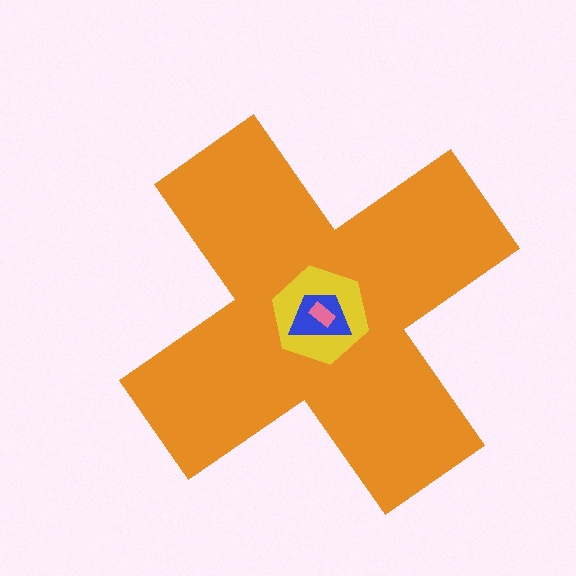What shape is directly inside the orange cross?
The yellow hexagon.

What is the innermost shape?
The pink rectangle.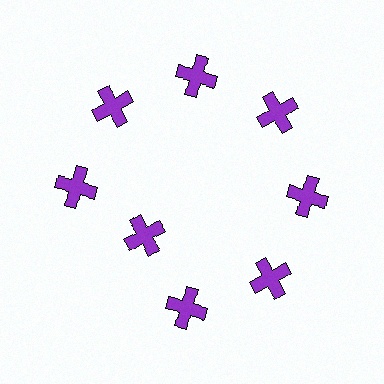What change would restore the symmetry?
The symmetry would be restored by moving it outward, back onto the ring so that all 8 crosses sit at equal angles and equal distance from the center.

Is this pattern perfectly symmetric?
No. The 8 purple crosses are arranged in a ring, but one element near the 8 o'clock position is pulled inward toward the center, breaking the 8-fold rotational symmetry.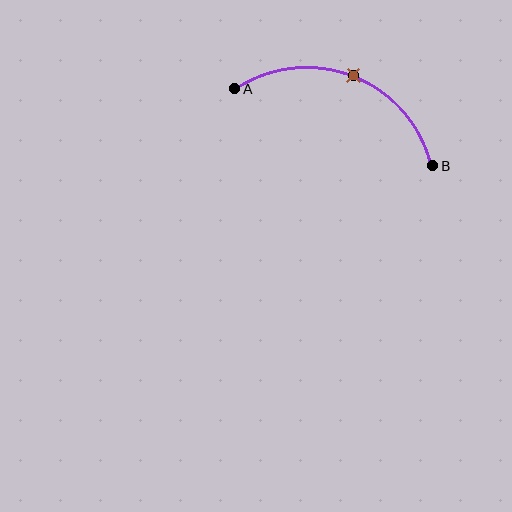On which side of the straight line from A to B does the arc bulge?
The arc bulges above the straight line connecting A and B.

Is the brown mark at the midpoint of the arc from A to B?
Yes. The brown mark lies on the arc at equal arc-length from both A and B — it is the arc midpoint.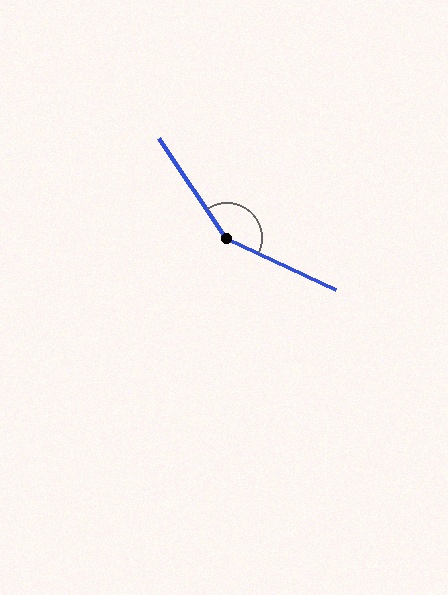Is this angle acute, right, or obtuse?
It is obtuse.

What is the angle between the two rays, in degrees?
Approximately 149 degrees.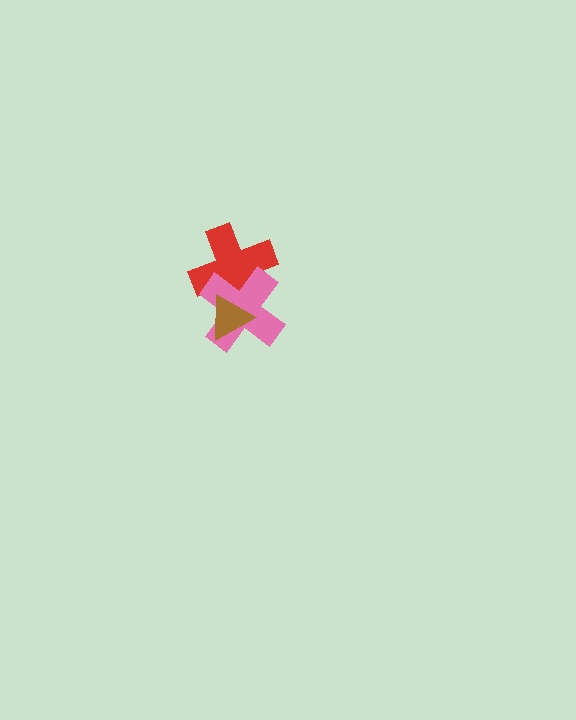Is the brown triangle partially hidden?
No, no other shape covers it.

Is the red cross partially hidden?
Yes, it is partially covered by another shape.